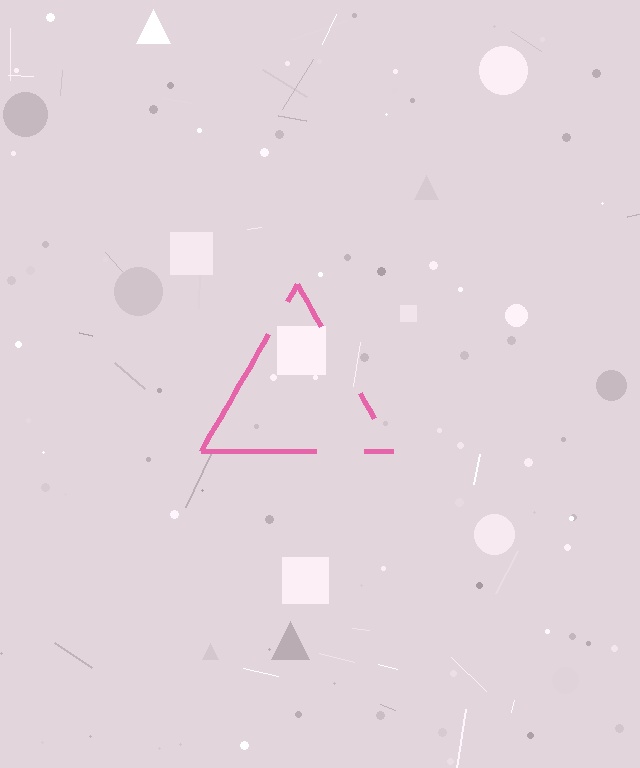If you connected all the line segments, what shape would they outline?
They would outline a triangle.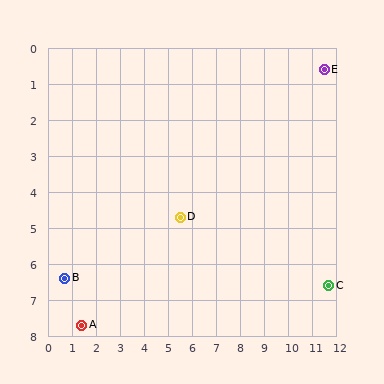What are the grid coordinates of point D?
Point D is at approximately (5.5, 4.7).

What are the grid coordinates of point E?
Point E is at approximately (11.5, 0.6).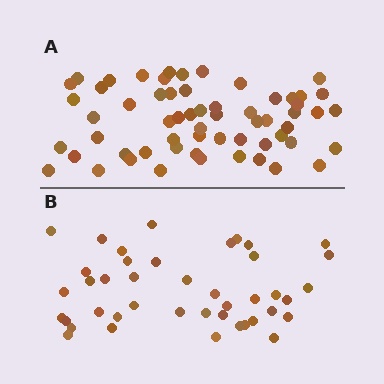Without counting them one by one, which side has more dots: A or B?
Region A (the top region) has more dots.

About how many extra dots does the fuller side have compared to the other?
Region A has approximately 20 more dots than region B.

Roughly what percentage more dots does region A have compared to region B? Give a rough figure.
About 45% more.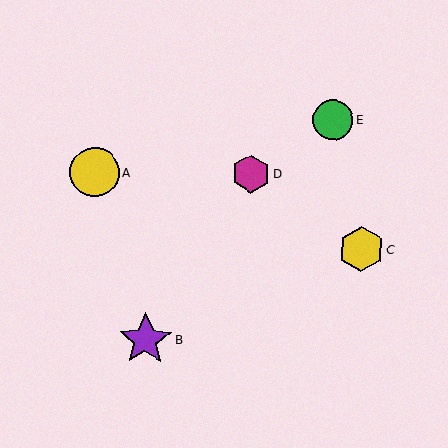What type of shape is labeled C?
Shape C is a yellow hexagon.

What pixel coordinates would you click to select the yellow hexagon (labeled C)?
Click at (361, 249) to select the yellow hexagon C.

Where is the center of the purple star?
The center of the purple star is at (145, 340).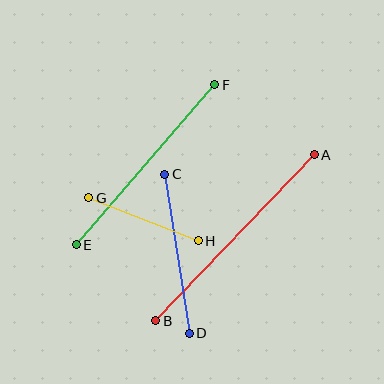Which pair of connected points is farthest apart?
Points A and B are farthest apart.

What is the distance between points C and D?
The distance is approximately 161 pixels.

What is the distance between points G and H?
The distance is approximately 118 pixels.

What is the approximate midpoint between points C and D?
The midpoint is at approximately (177, 254) pixels.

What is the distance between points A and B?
The distance is approximately 229 pixels.